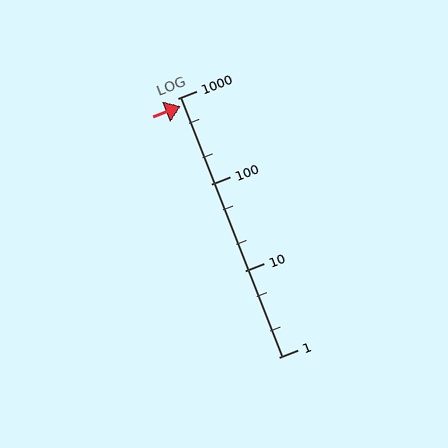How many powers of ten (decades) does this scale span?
The scale spans 3 decades, from 1 to 1000.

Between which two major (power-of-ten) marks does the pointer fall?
The pointer is between 100 and 1000.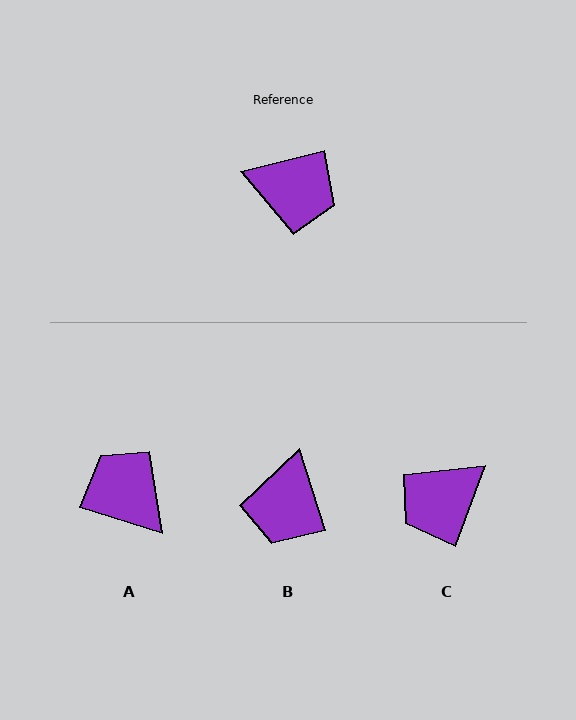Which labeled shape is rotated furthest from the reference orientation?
A, about 148 degrees away.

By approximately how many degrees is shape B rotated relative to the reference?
Approximately 86 degrees clockwise.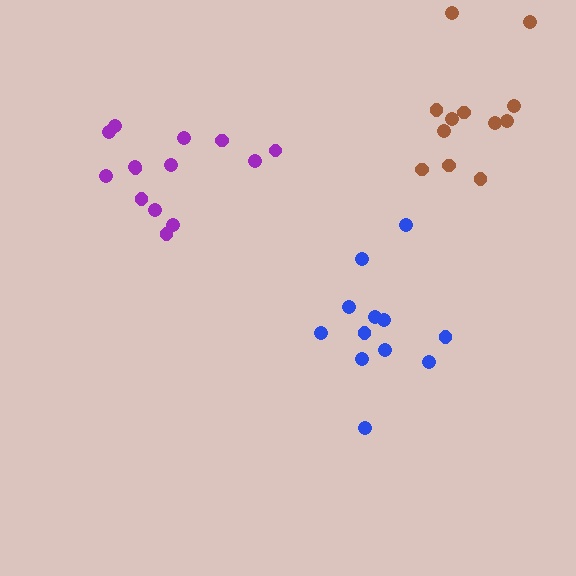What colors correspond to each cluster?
The clusters are colored: purple, blue, brown.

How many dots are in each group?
Group 1: 14 dots, Group 2: 12 dots, Group 3: 12 dots (38 total).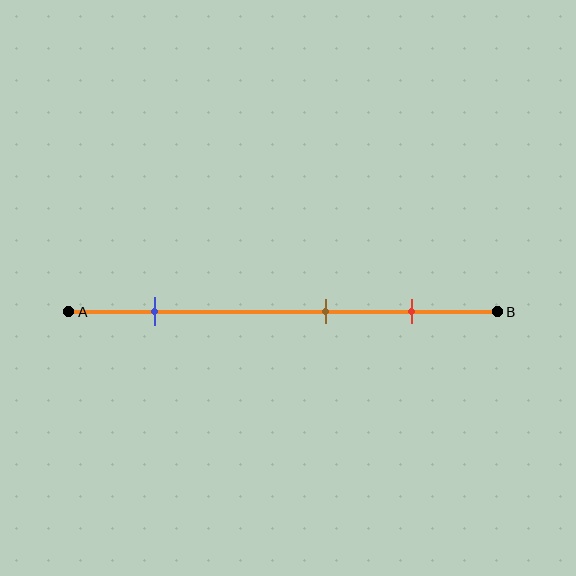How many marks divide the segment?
There are 3 marks dividing the segment.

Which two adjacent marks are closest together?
The brown and red marks are the closest adjacent pair.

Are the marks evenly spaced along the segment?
No, the marks are not evenly spaced.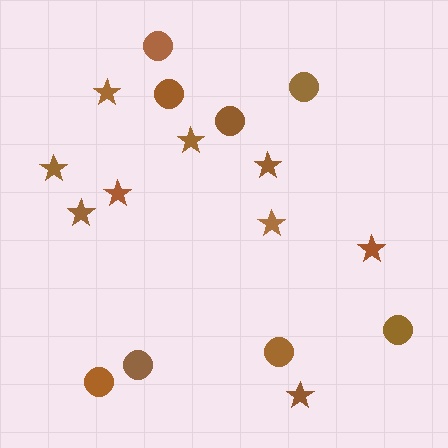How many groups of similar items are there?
There are 2 groups: one group of stars (9) and one group of circles (8).